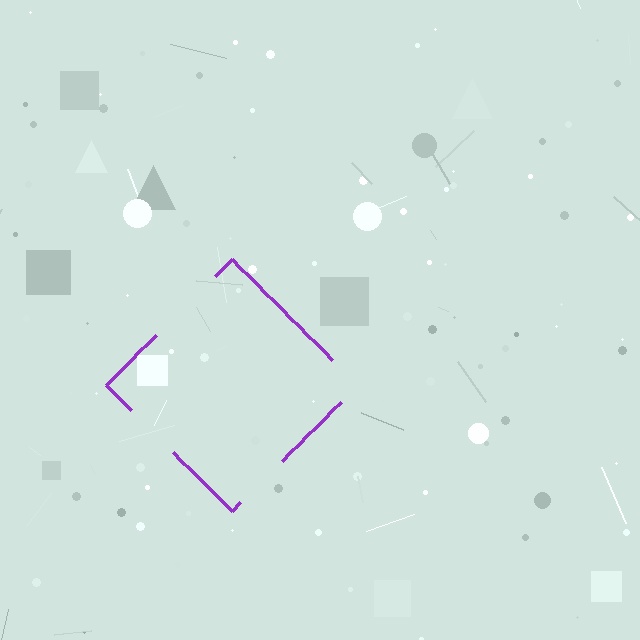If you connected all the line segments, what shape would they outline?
They would outline a diamond.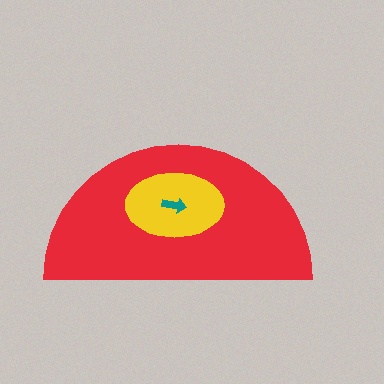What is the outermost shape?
The red semicircle.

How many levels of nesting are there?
3.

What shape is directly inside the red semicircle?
The yellow ellipse.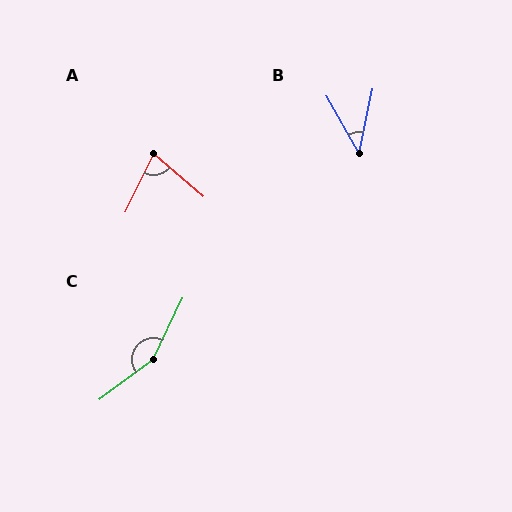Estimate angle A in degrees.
Approximately 75 degrees.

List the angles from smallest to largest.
B (41°), A (75°), C (153°).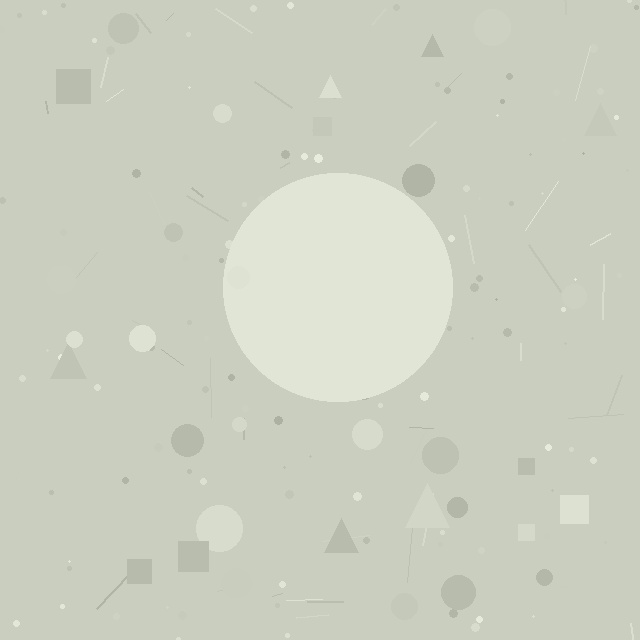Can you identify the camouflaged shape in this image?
The camouflaged shape is a circle.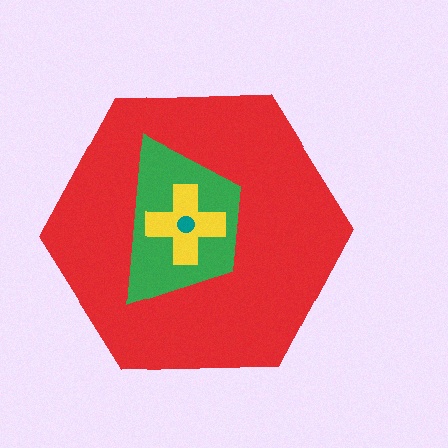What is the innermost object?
The teal circle.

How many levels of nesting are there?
4.